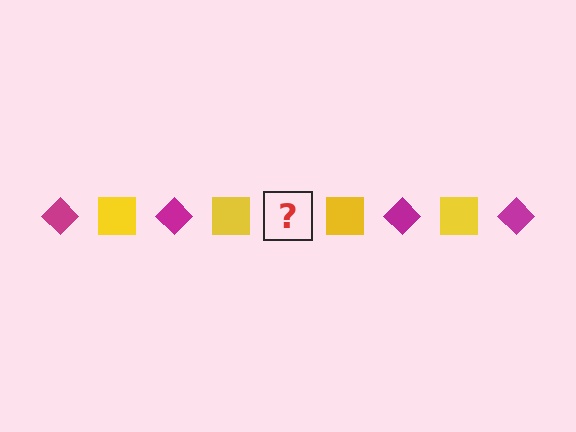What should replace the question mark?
The question mark should be replaced with a magenta diamond.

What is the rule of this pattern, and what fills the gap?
The rule is that the pattern alternates between magenta diamond and yellow square. The gap should be filled with a magenta diamond.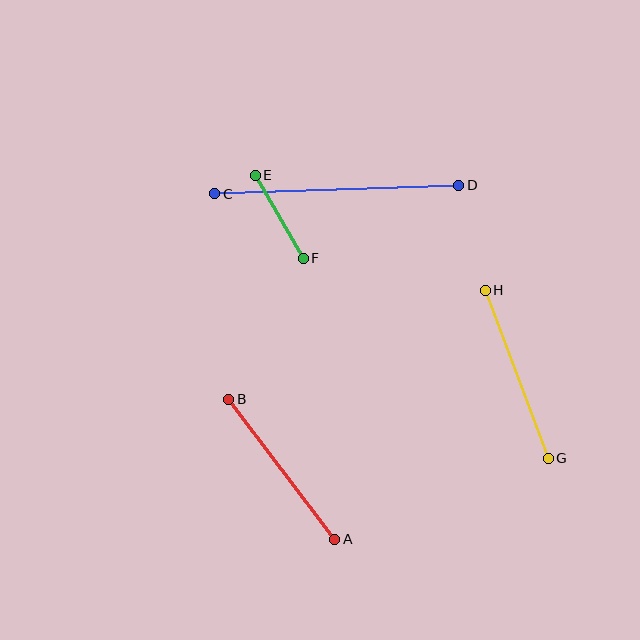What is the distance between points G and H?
The distance is approximately 179 pixels.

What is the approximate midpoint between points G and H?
The midpoint is at approximately (517, 374) pixels.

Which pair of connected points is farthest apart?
Points C and D are farthest apart.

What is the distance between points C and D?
The distance is approximately 244 pixels.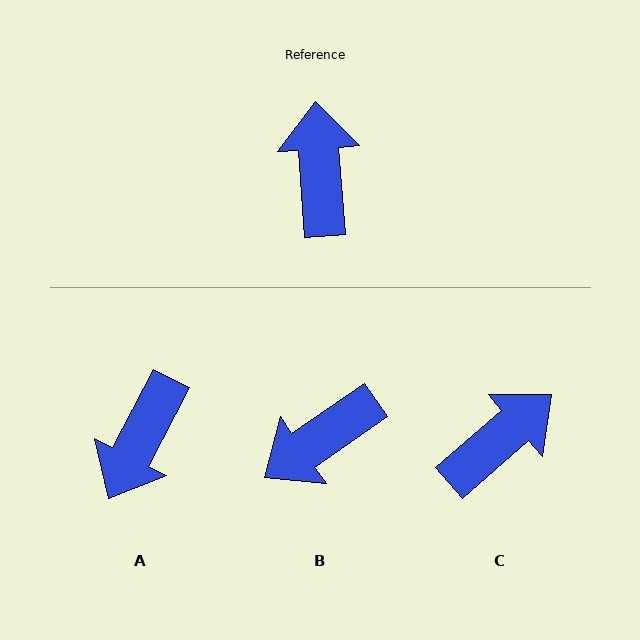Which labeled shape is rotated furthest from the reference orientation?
A, about 148 degrees away.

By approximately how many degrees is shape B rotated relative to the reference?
Approximately 120 degrees counter-clockwise.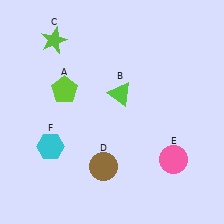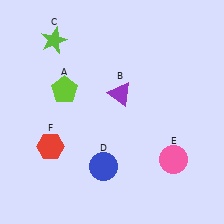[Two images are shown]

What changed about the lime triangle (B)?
In Image 1, B is lime. In Image 2, it changed to purple.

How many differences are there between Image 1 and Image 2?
There are 3 differences between the two images.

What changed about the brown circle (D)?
In Image 1, D is brown. In Image 2, it changed to blue.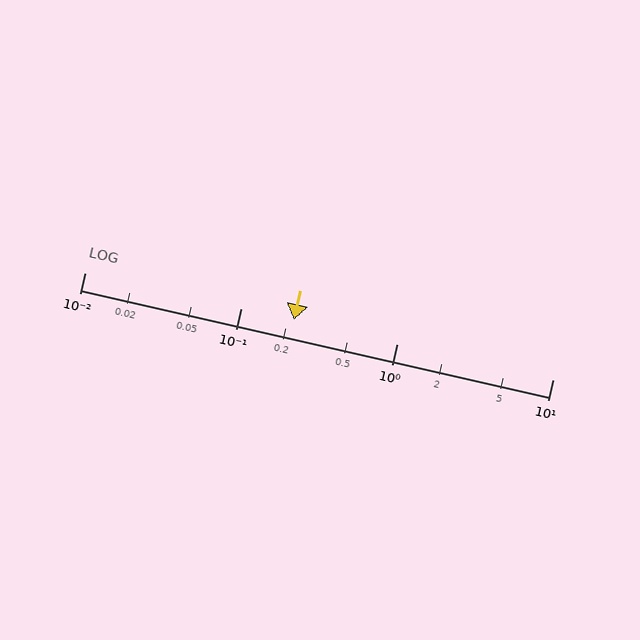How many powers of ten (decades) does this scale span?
The scale spans 3 decades, from 0.01 to 10.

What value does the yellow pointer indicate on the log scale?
The pointer indicates approximately 0.22.